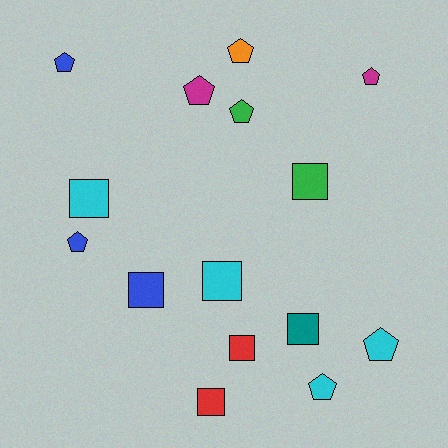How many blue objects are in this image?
There are 3 blue objects.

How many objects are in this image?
There are 15 objects.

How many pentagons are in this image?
There are 8 pentagons.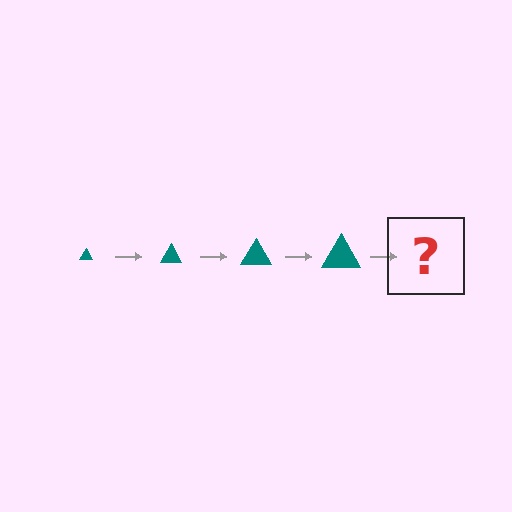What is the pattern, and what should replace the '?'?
The pattern is that the triangle gets progressively larger each step. The '?' should be a teal triangle, larger than the previous one.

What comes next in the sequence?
The next element should be a teal triangle, larger than the previous one.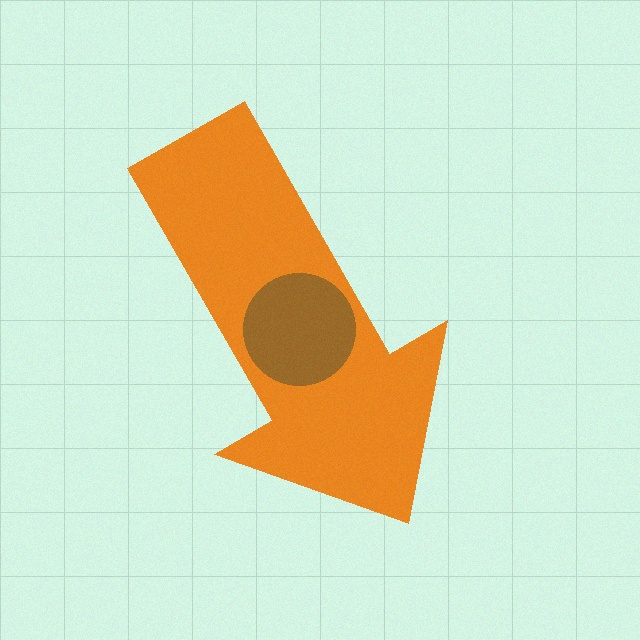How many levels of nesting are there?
2.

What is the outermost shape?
The orange arrow.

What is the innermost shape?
The brown circle.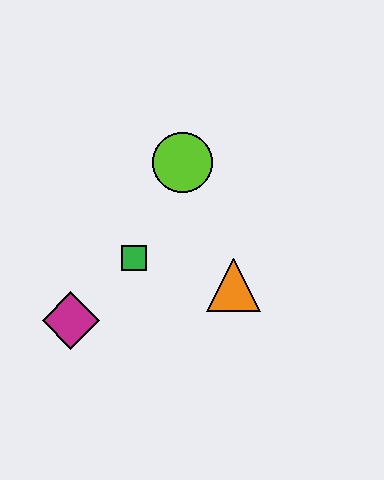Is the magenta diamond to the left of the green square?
Yes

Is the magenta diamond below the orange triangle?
Yes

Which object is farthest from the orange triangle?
The magenta diamond is farthest from the orange triangle.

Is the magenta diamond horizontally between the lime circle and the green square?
No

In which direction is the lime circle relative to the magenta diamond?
The lime circle is above the magenta diamond.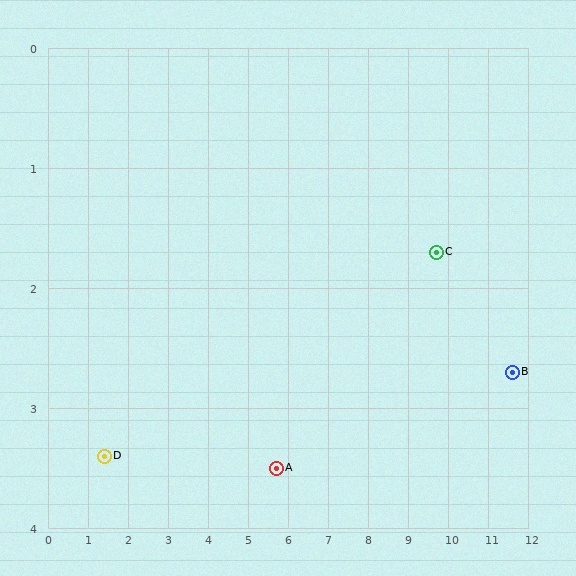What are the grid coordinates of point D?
Point D is at approximately (1.4, 3.4).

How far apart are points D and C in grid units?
Points D and C are about 8.5 grid units apart.